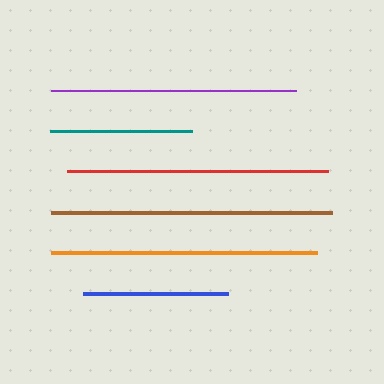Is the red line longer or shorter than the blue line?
The red line is longer than the blue line.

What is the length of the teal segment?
The teal segment is approximately 142 pixels long.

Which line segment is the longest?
The brown line is the longest at approximately 281 pixels.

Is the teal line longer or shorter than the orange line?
The orange line is longer than the teal line.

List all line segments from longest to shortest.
From longest to shortest: brown, orange, red, purple, blue, teal.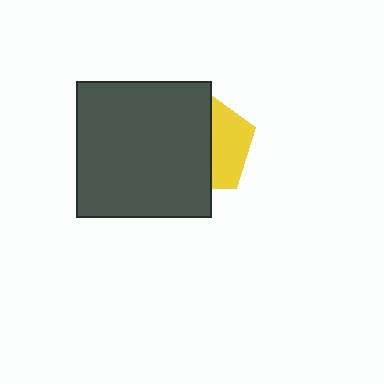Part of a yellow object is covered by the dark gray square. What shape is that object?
It is a pentagon.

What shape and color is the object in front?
The object in front is a dark gray square.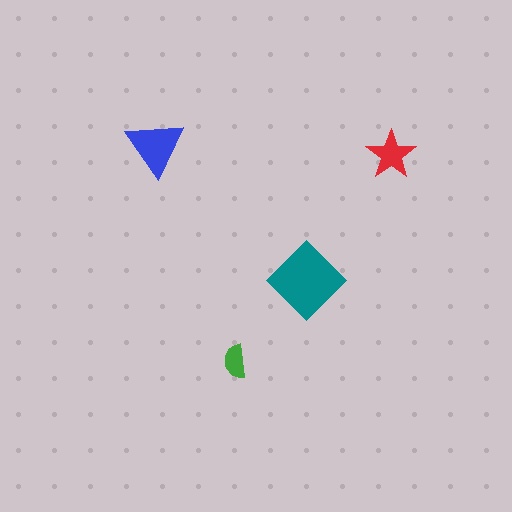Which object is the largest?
The teal diamond.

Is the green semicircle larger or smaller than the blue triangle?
Smaller.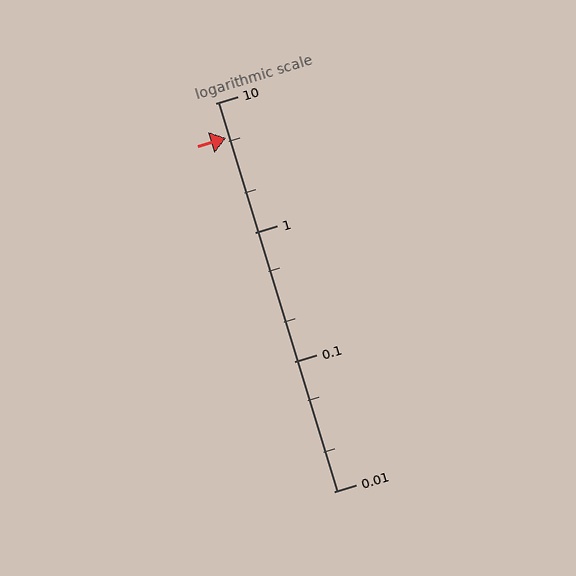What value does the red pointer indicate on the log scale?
The pointer indicates approximately 5.4.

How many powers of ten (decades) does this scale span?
The scale spans 3 decades, from 0.01 to 10.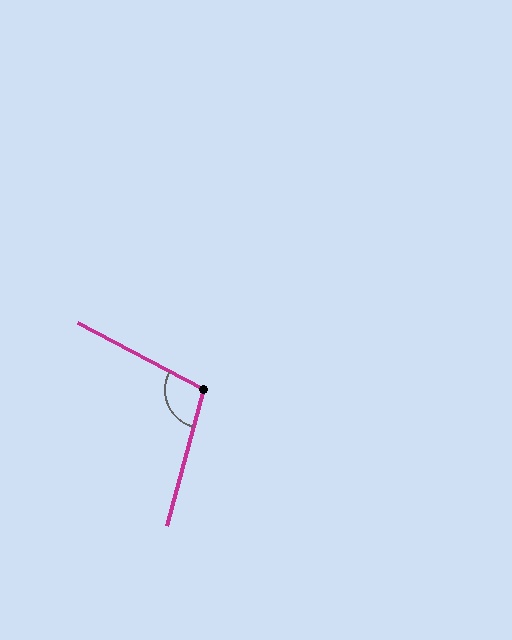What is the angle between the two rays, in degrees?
Approximately 103 degrees.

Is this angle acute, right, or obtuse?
It is obtuse.